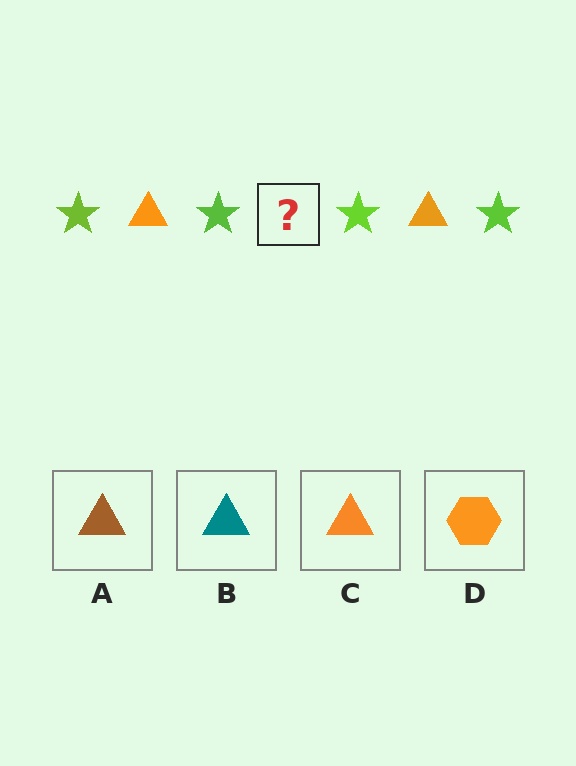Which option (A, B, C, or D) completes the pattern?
C.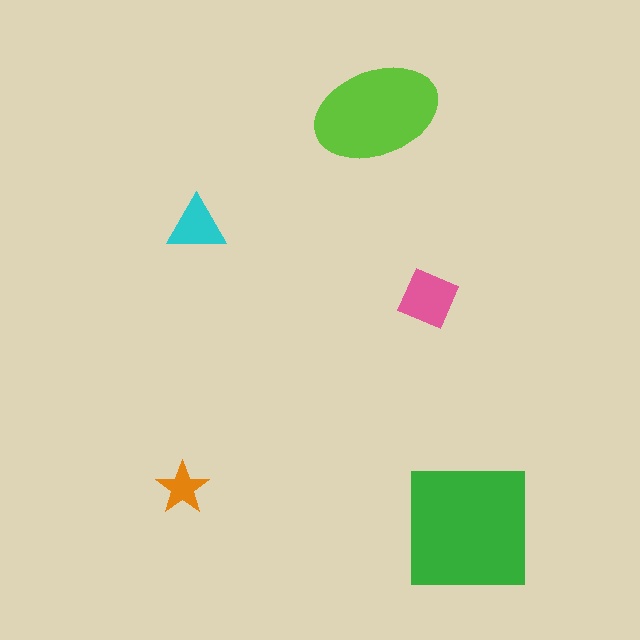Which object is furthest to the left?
The orange star is leftmost.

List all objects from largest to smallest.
The green square, the lime ellipse, the pink diamond, the cyan triangle, the orange star.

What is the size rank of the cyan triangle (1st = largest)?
4th.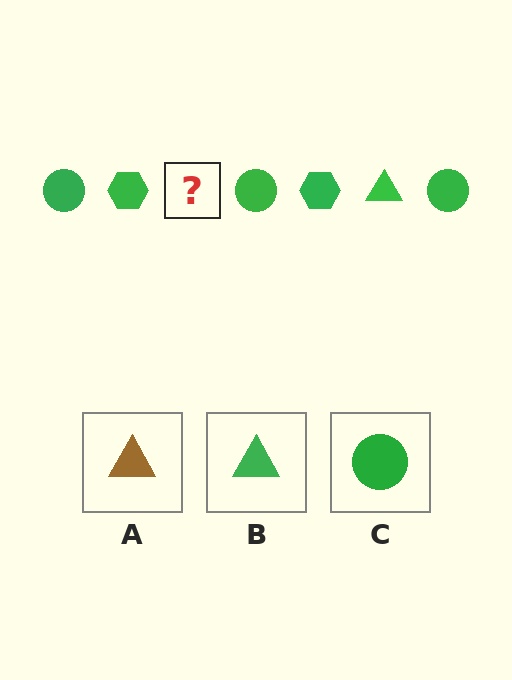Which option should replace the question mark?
Option B.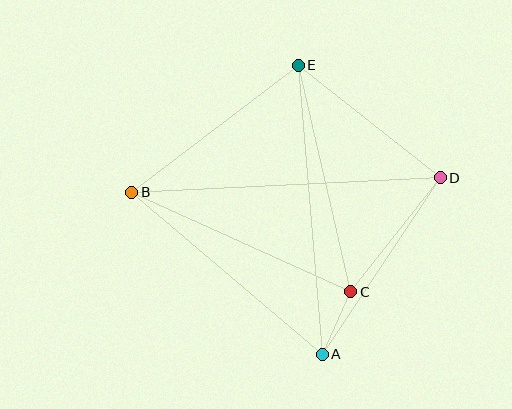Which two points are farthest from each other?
Points B and D are farthest from each other.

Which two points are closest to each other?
Points A and C are closest to each other.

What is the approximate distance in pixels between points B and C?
The distance between B and C is approximately 240 pixels.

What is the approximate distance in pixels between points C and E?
The distance between C and E is approximately 232 pixels.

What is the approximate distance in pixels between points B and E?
The distance between B and E is approximately 209 pixels.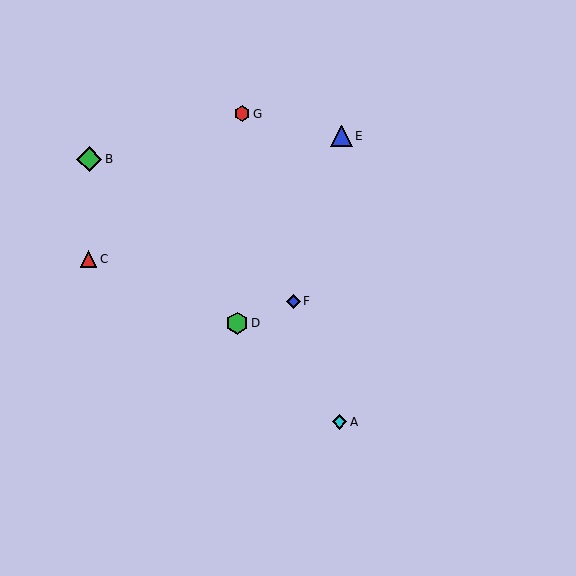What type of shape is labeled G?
Shape G is a red hexagon.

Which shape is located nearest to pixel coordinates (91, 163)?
The green diamond (labeled B) at (89, 159) is nearest to that location.